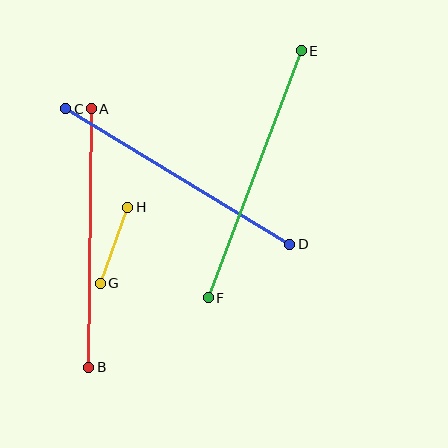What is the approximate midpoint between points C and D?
The midpoint is at approximately (178, 176) pixels.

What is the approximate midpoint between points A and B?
The midpoint is at approximately (90, 238) pixels.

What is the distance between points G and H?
The distance is approximately 81 pixels.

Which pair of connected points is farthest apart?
Points E and F are farthest apart.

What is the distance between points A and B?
The distance is approximately 259 pixels.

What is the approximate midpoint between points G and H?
The midpoint is at approximately (114, 245) pixels.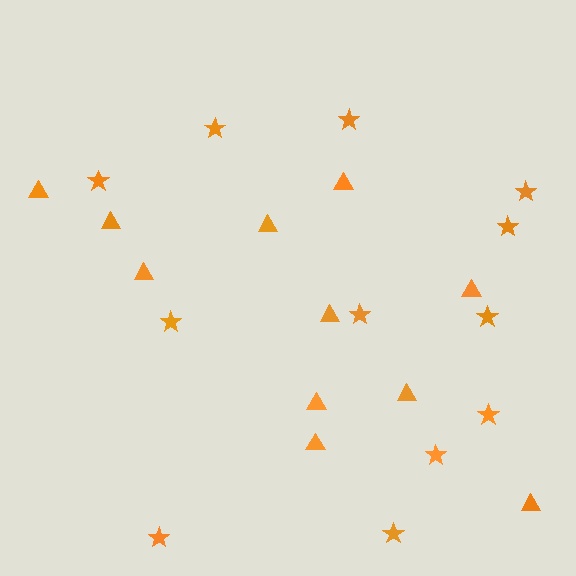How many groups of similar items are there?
There are 2 groups: one group of triangles (11) and one group of stars (12).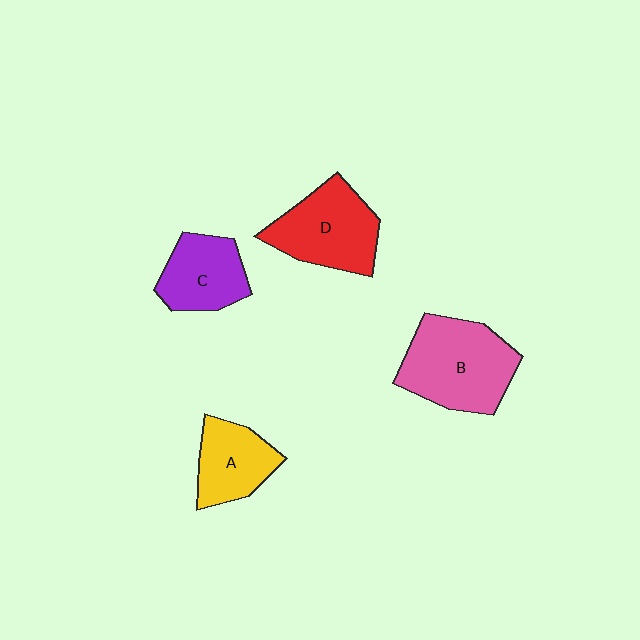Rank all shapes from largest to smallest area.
From largest to smallest: B (pink), D (red), C (purple), A (yellow).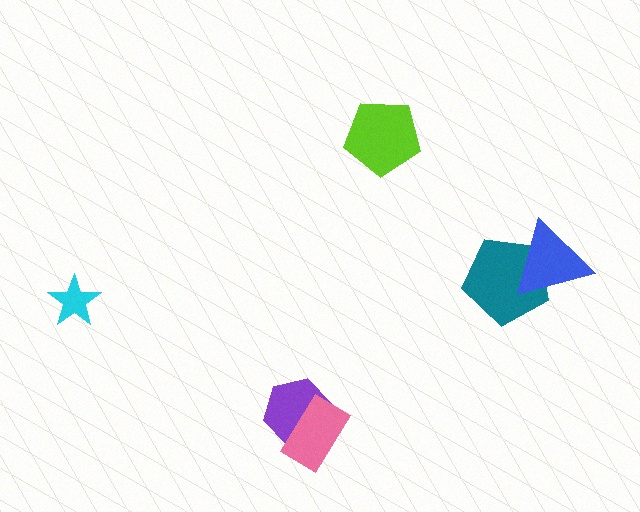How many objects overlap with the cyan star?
0 objects overlap with the cyan star.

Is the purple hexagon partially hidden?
Yes, it is partially covered by another shape.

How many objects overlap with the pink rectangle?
1 object overlaps with the pink rectangle.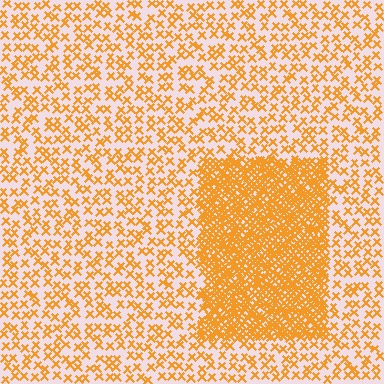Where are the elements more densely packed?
The elements are more densely packed inside the rectangle boundary.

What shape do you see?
I see a rectangle.